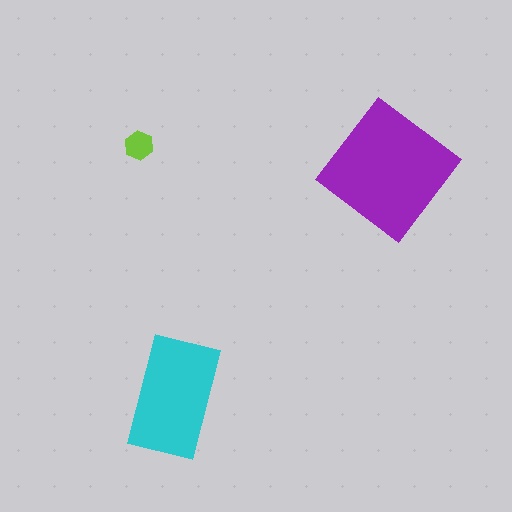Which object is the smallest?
The lime hexagon.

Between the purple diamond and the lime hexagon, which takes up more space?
The purple diamond.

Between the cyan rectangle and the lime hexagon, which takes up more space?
The cyan rectangle.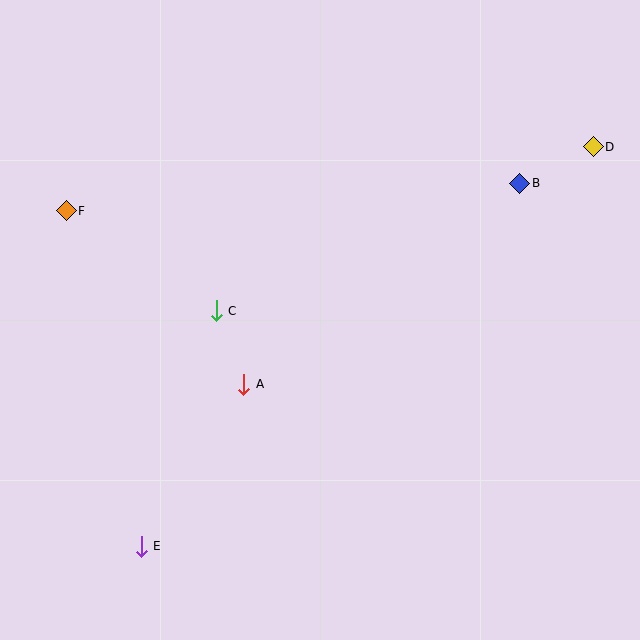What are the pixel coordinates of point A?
Point A is at (244, 384).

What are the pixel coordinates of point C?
Point C is at (216, 311).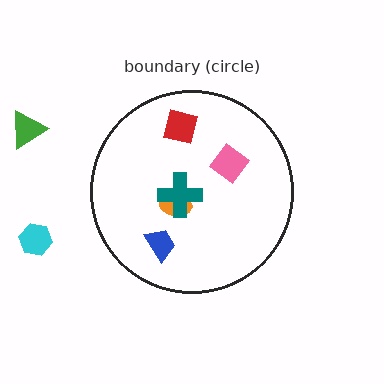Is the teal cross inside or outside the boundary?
Inside.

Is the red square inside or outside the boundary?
Inside.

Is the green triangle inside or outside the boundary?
Outside.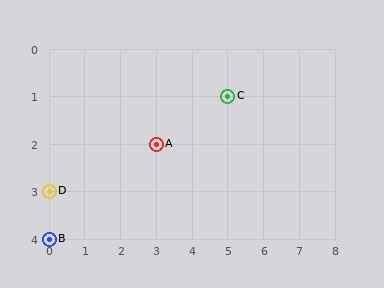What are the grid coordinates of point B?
Point B is at grid coordinates (0, 4).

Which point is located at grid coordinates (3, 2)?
Point A is at (3, 2).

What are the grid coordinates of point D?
Point D is at grid coordinates (0, 3).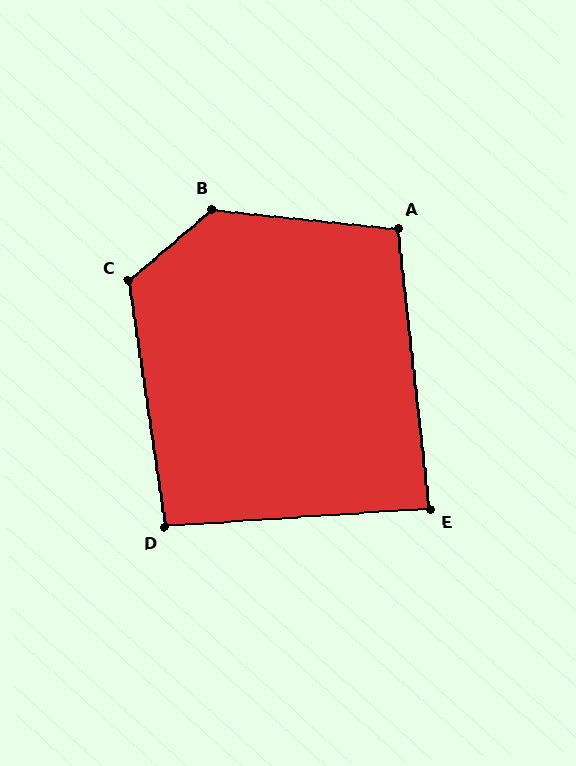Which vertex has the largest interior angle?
B, at approximately 133 degrees.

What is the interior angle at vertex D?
Approximately 94 degrees (approximately right).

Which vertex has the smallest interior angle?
E, at approximately 88 degrees.